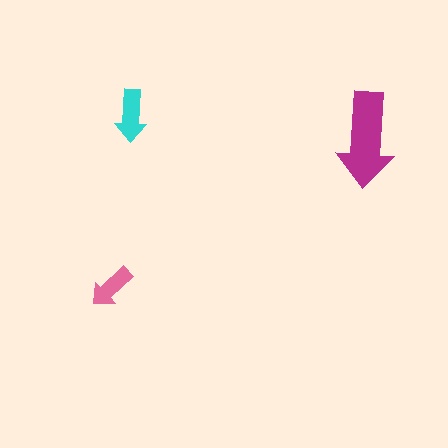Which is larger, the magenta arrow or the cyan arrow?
The magenta one.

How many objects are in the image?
There are 3 objects in the image.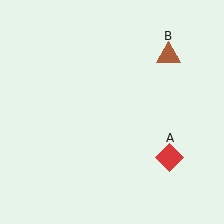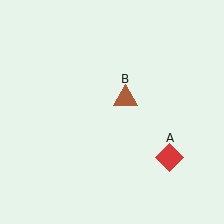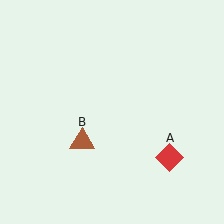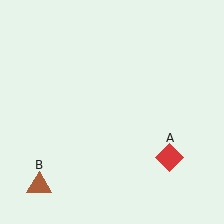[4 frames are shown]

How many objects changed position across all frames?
1 object changed position: brown triangle (object B).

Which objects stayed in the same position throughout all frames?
Red diamond (object A) remained stationary.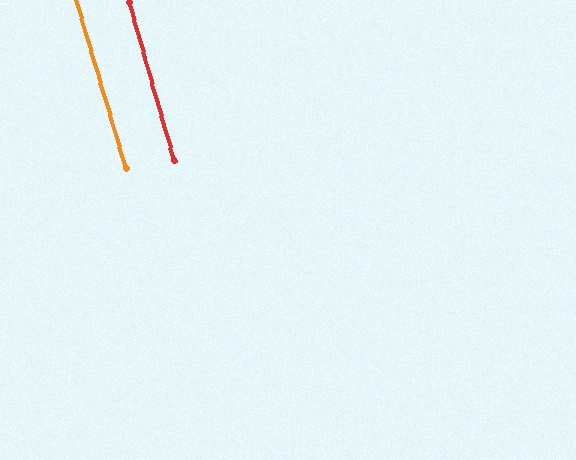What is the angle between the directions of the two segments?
Approximately 0 degrees.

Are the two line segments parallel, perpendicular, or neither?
Parallel — their directions differ by only 0.3°.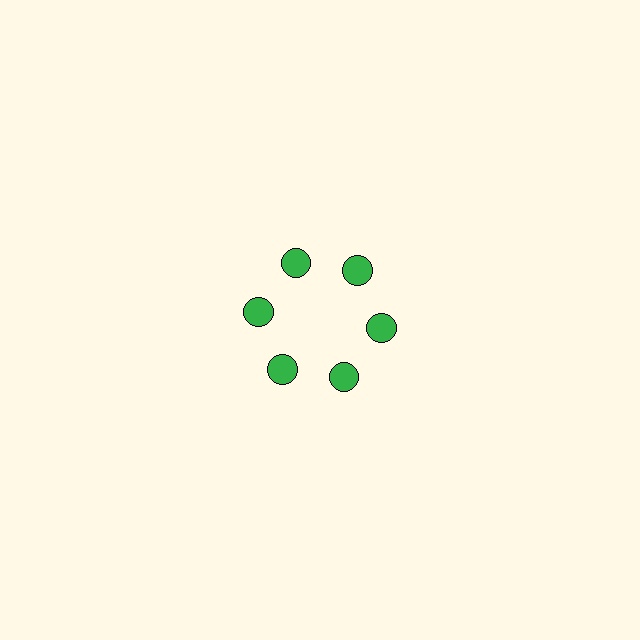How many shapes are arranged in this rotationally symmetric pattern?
There are 6 shapes, arranged in 6 groups of 1.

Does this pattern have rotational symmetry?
Yes, this pattern has 6-fold rotational symmetry. It looks the same after rotating 60 degrees around the center.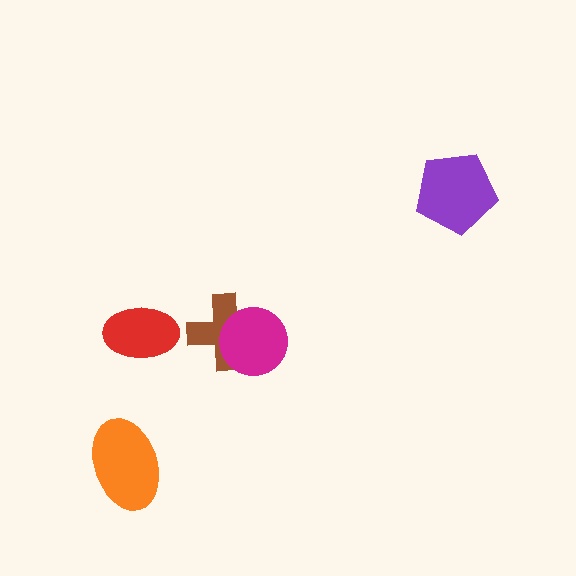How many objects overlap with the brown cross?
1 object overlaps with the brown cross.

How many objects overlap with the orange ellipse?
0 objects overlap with the orange ellipse.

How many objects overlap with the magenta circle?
1 object overlaps with the magenta circle.